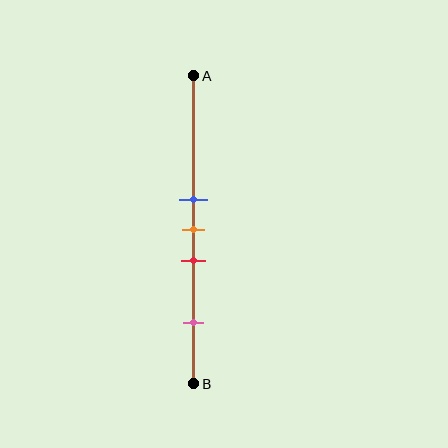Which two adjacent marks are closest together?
The blue and orange marks are the closest adjacent pair.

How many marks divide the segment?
There are 4 marks dividing the segment.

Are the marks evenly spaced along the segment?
No, the marks are not evenly spaced.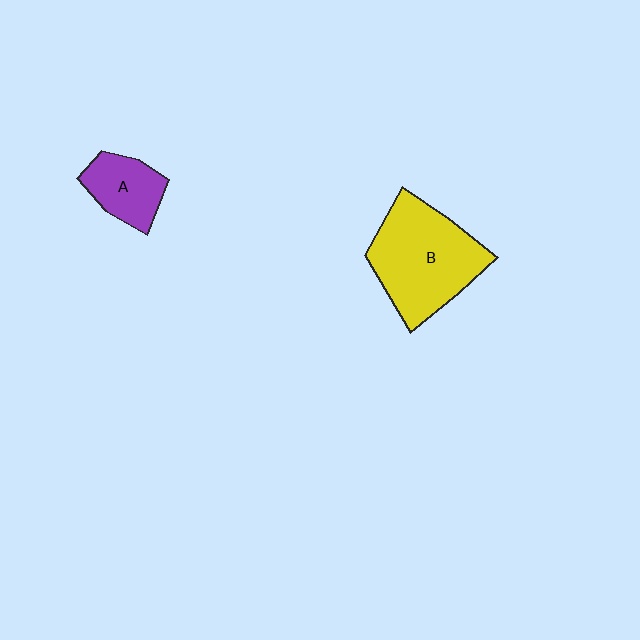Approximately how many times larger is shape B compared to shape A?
Approximately 2.2 times.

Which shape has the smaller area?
Shape A (purple).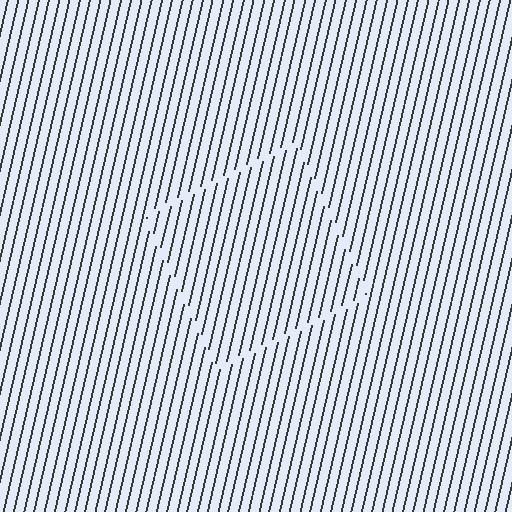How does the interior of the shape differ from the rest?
The interior of the shape contains the same grating, shifted by half a period — the contour is defined by the phase discontinuity where line-ends from the inner and outer gratings abut.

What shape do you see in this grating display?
An illusory square. The interior of the shape contains the same grating, shifted by half a period — the contour is defined by the phase discontinuity where line-ends from the inner and outer gratings abut.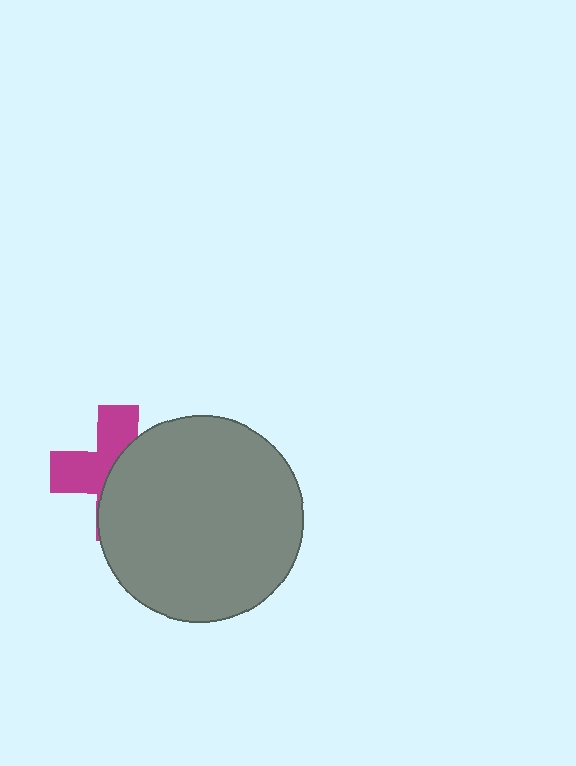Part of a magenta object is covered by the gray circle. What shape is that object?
It is a cross.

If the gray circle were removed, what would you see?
You would see the complete magenta cross.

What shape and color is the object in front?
The object in front is a gray circle.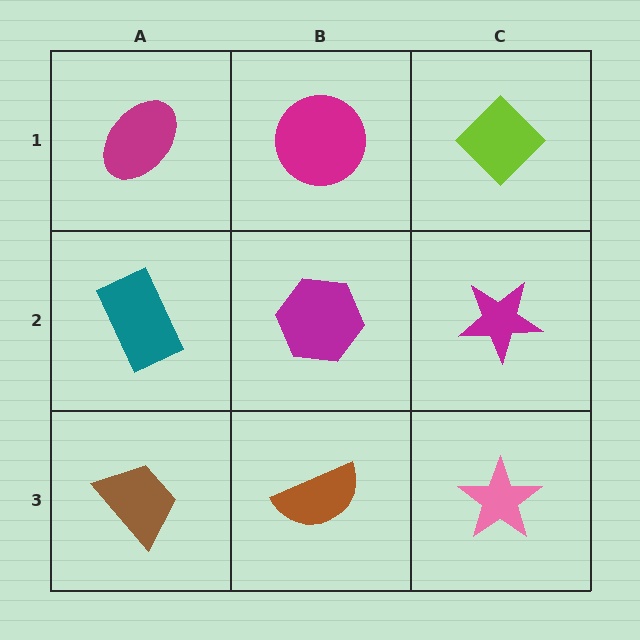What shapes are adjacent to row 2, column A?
A magenta ellipse (row 1, column A), a brown trapezoid (row 3, column A), a magenta hexagon (row 2, column B).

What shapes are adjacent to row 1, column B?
A magenta hexagon (row 2, column B), a magenta ellipse (row 1, column A), a lime diamond (row 1, column C).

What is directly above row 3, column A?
A teal rectangle.